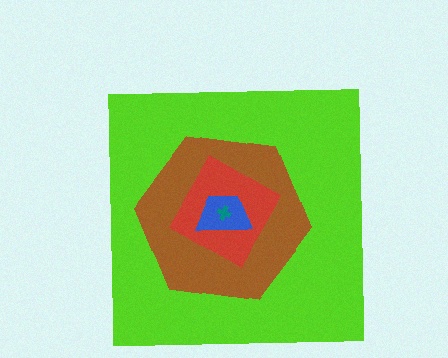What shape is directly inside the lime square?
The brown hexagon.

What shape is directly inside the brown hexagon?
The red diamond.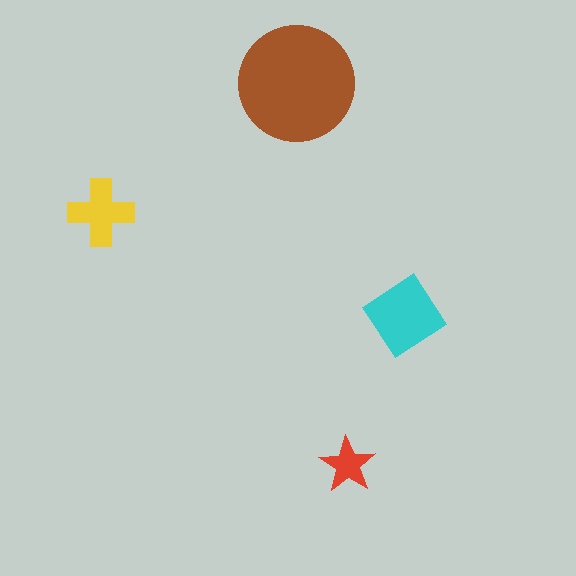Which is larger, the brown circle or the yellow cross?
The brown circle.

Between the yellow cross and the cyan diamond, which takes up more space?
The cyan diamond.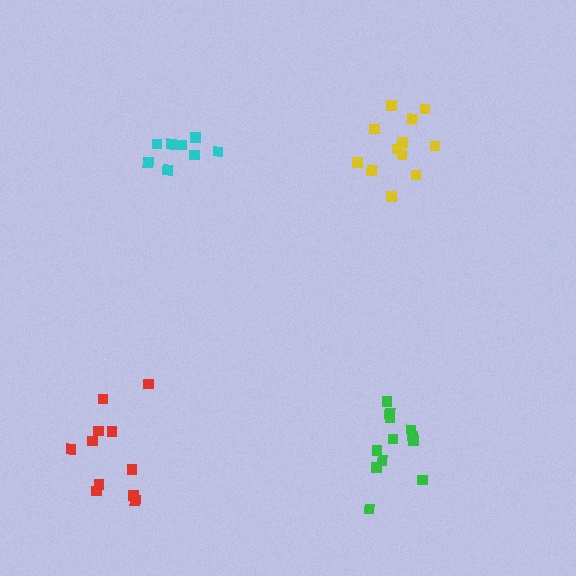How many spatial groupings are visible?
There are 4 spatial groupings.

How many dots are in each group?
Group 1: 11 dots, Group 2: 8 dots, Group 3: 12 dots, Group 4: 12 dots (43 total).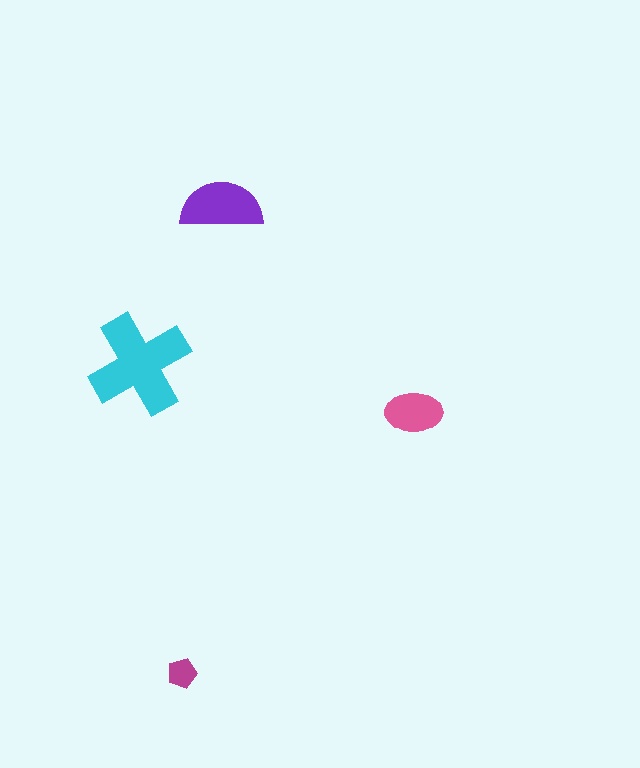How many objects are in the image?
There are 4 objects in the image.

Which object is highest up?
The purple semicircle is topmost.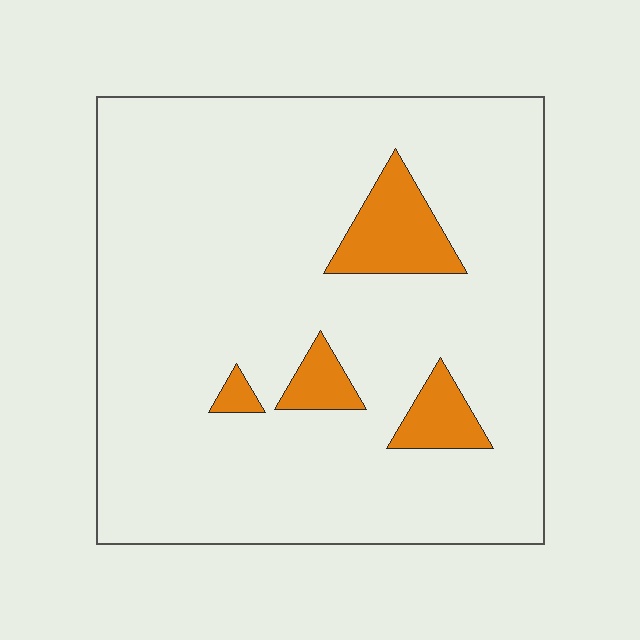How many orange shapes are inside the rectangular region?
4.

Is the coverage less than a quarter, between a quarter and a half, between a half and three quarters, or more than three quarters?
Less than a quarter.